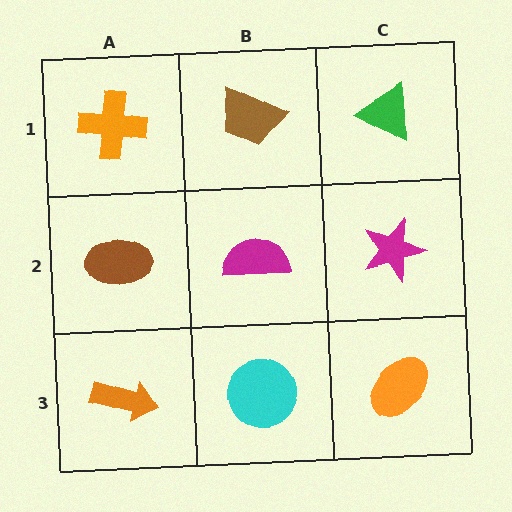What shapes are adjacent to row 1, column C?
A magenta star (row 2, column C), a brown trapezoid (row 1, column B).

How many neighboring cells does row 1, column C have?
2.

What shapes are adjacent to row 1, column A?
A brown ellipse (row 2, column A), a brown trapezoid (row 1, column B).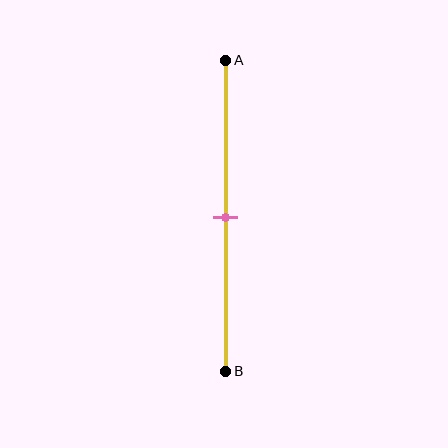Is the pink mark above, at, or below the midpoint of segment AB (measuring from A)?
The pink mark is approximately at the midpoint of segment AB.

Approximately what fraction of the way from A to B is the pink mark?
The pink mark is approximately 50% of the way from A to B.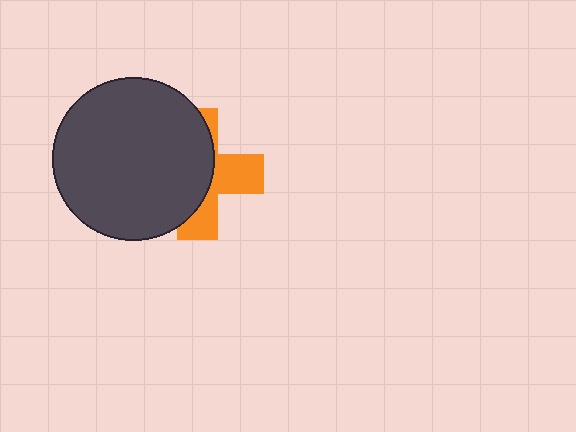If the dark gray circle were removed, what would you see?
You would see the complete orange cross.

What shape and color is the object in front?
The object in front is a dark gray circle.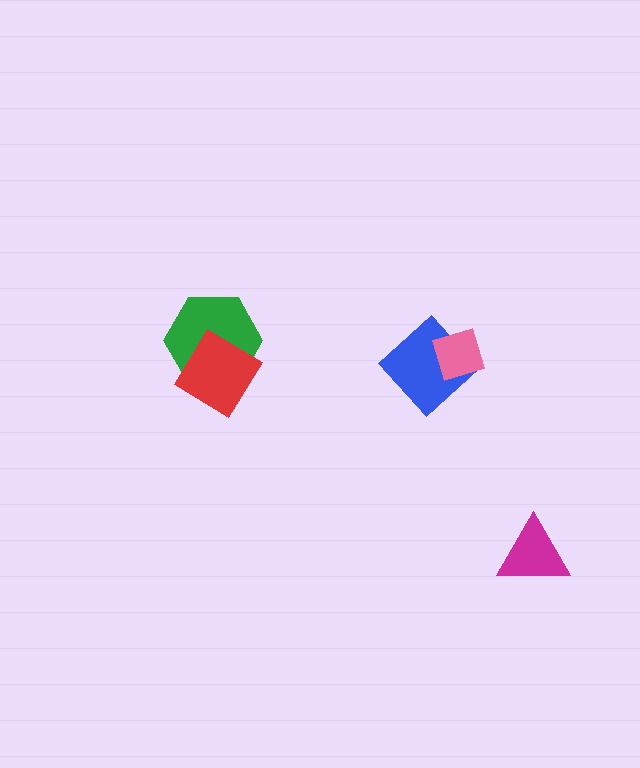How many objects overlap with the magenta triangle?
0 objects overlap with the magenta triangle.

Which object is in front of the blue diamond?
The pink diamond is in front of the blue diamond.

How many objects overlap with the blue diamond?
1 object overlaps with the blue diamond.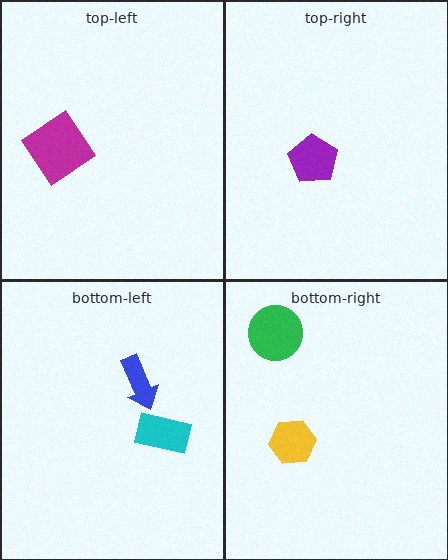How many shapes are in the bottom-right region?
2.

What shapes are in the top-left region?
The magenta diamond.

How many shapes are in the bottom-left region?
2.